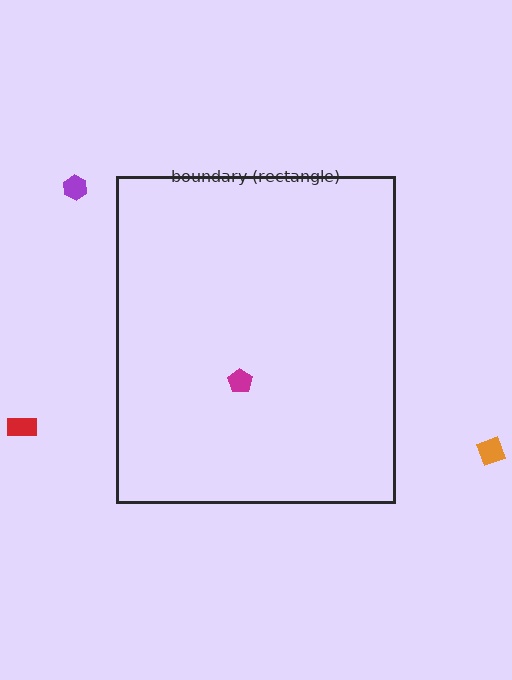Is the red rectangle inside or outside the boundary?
Outside.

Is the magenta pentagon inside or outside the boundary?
Inside.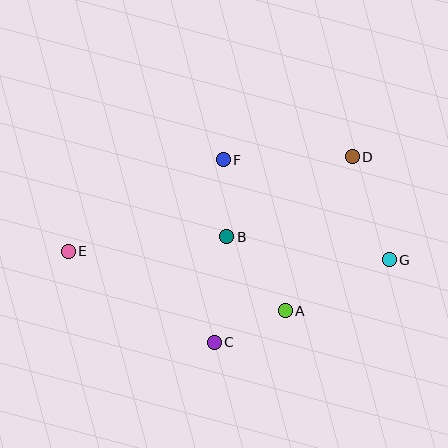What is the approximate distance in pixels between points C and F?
The distance between C and F is approximately 183 pixels.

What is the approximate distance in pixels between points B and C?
The distance between B and C is approximately 106 pixels.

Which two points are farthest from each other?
Points E and G are farthest from each other.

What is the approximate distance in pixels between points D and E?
The distance between D and E is approximately 299 pixels.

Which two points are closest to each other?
Points B and F are closest to each other.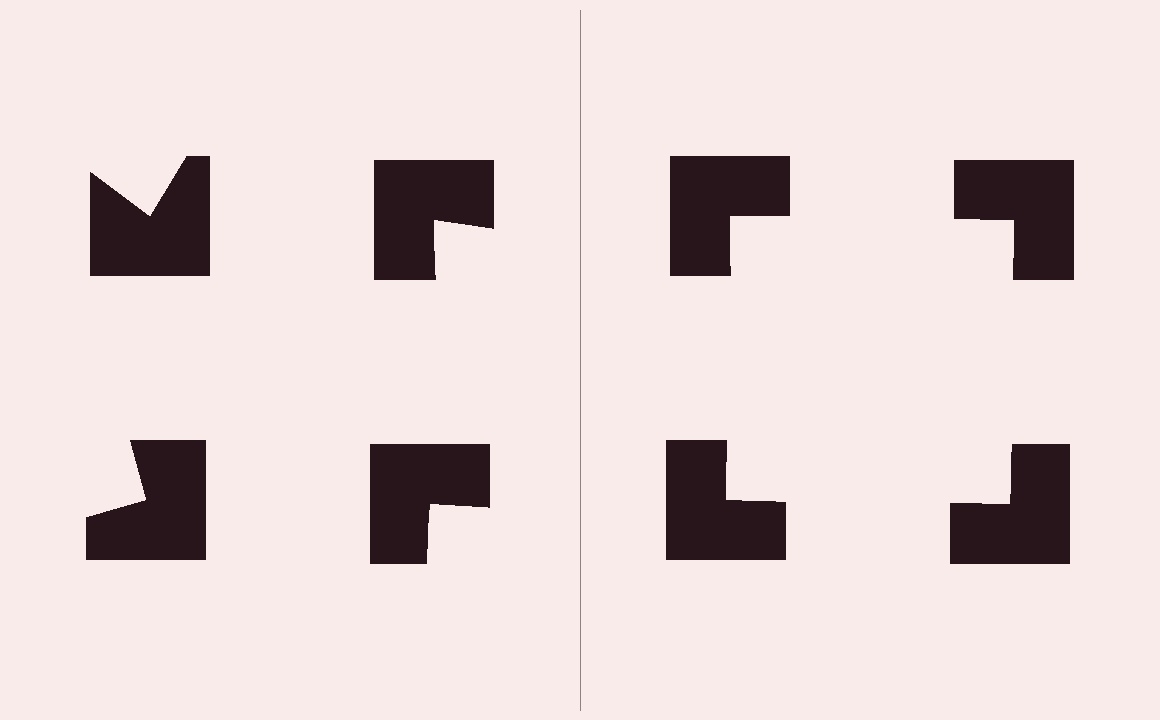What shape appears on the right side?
An illusory square.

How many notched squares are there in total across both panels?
8 — 4 on each side.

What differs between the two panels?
The notched squares are positioned identically on both sides; only the wedge orientations differ. On the right they align to a square; on the left they are misaligned.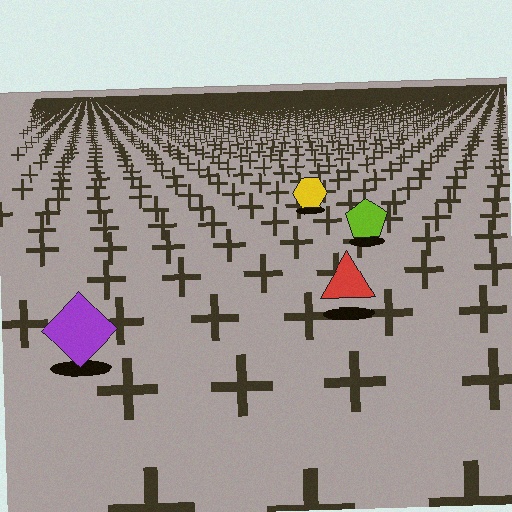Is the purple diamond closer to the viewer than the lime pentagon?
Yes. The purple diamond is closer — you can tell from the texture gradient: the ground texture is coarser near it.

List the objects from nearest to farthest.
From nearest to farthest: the purple diamond, the red triangle, the lime pentagon, the yellow hexagon.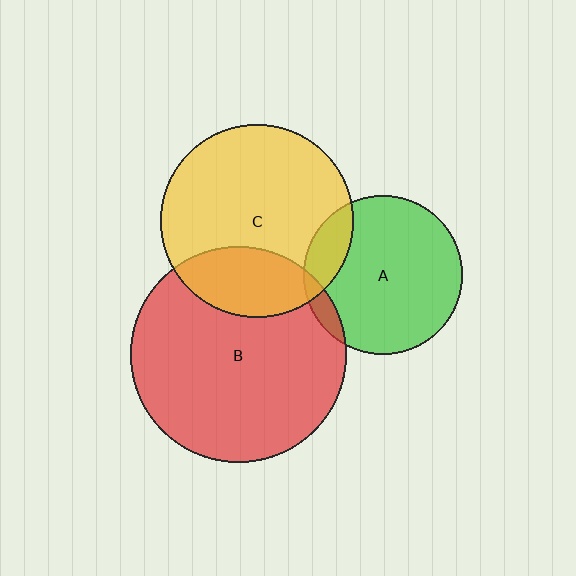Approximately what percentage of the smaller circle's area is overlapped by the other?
Approximately 5%.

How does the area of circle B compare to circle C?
Approximately 1.3 times.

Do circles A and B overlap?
Yes.